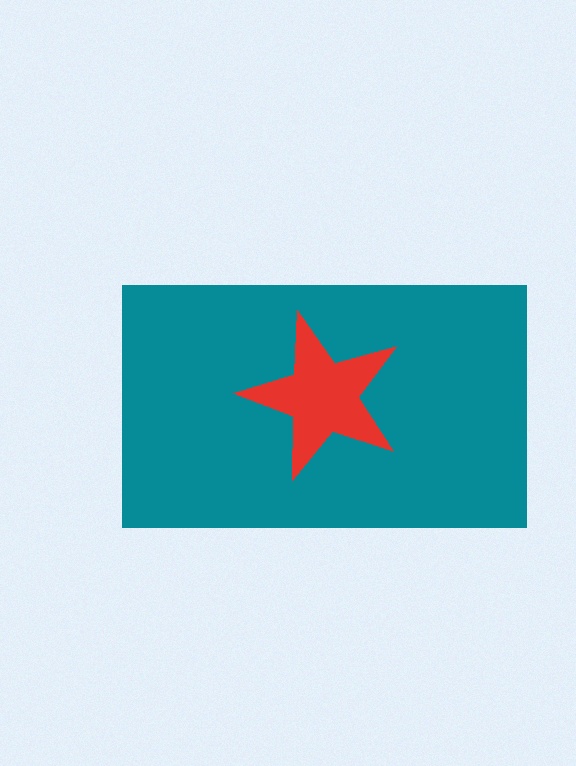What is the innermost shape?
The red star.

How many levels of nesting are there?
2.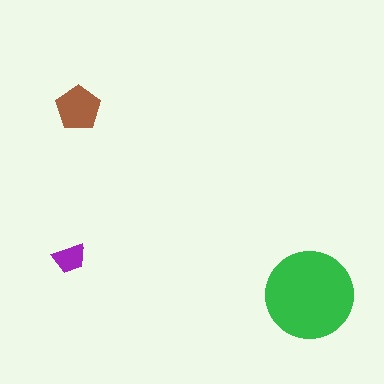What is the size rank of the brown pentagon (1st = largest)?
2nd.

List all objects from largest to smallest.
The green circle, the brown pentagon, the purple trapezoid.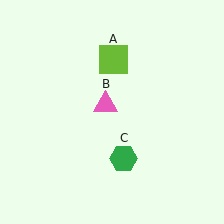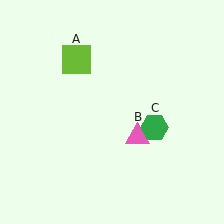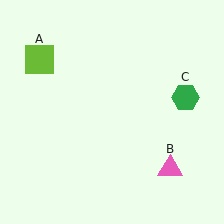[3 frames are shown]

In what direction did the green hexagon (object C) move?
The green hexagon (object C) moved up and to the right.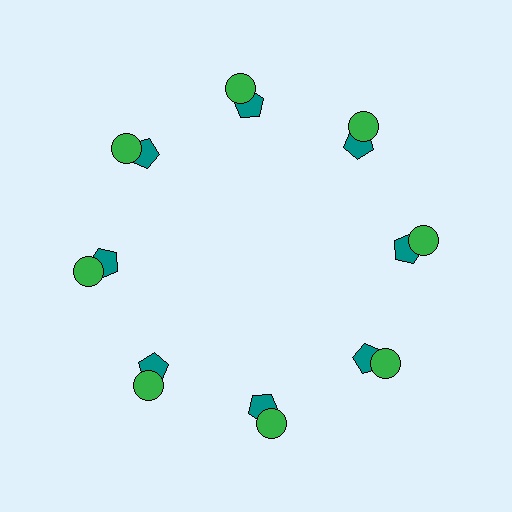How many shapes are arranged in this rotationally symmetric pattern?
There are 16 shapes, arranged in 8 groups of 2.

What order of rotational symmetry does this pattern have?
This pattern has 8-fold rotational symmetry.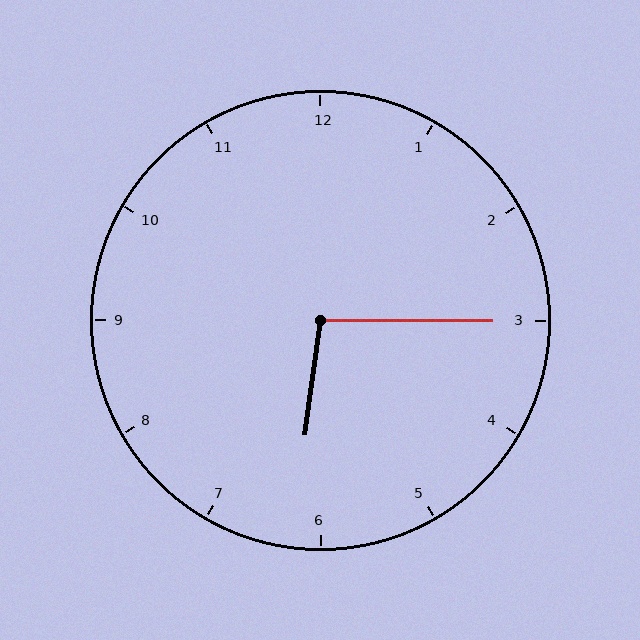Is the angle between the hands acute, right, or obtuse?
It is obtuse.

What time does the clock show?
6:15.